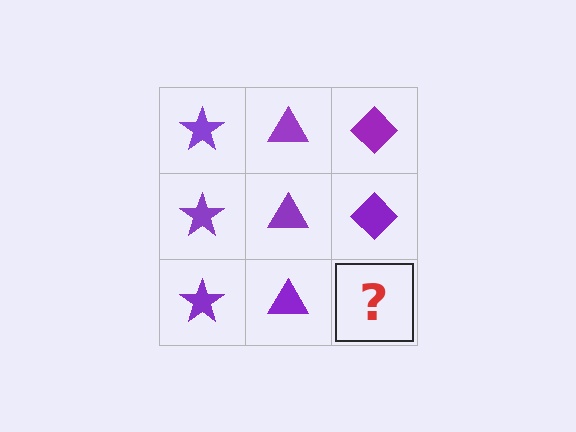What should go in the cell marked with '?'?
The missing cell should contain a purple diamond.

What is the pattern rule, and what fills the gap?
The rule is that each column has a consistent shape. The gap should be filled with a purple diamond.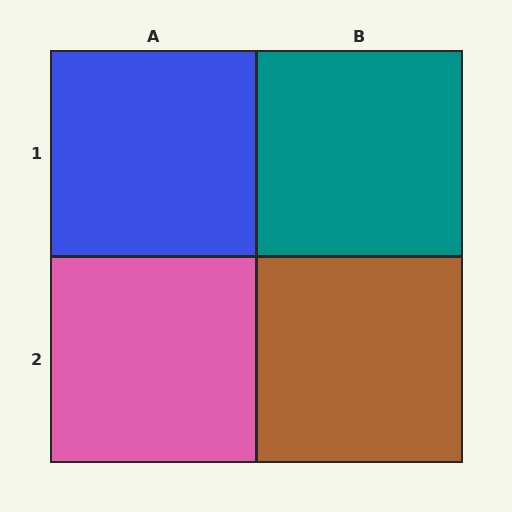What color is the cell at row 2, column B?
Brown.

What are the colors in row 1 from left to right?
Blue, teal.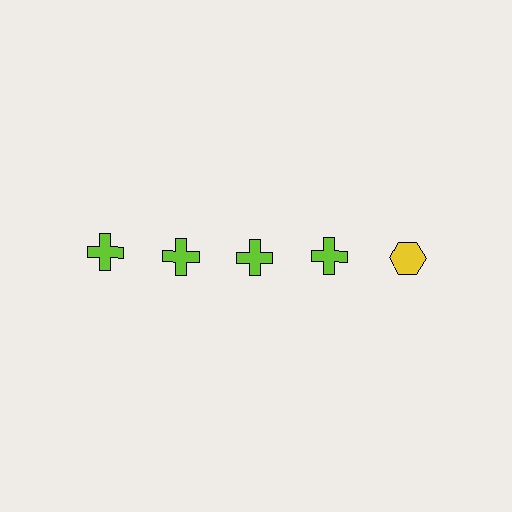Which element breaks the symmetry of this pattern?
The yellow hexagon in the top row, rightmost column breaks the symmetry. All other shapes are lime crosses.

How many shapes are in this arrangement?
There are 5 shapes arranged in a grid pattern.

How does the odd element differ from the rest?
It differs in both color (yellow instead of lime) and shape (hexagon instead of cross).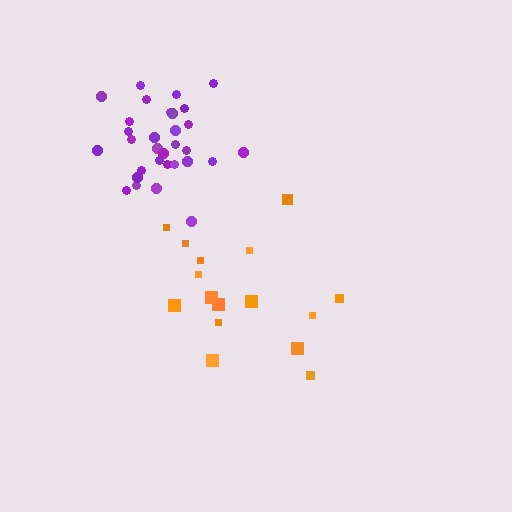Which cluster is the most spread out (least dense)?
Orange.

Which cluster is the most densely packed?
Purple.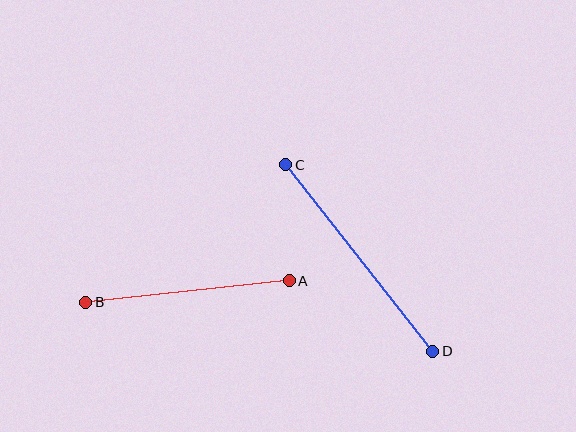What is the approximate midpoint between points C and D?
The midpoint is at approximately (359, 258) pixels.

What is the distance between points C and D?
The distance is approximately 237 pixels.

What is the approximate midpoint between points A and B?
The midpoint is at approximately (188, 292) pixels.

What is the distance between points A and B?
The distance is approximately 205 pixels.